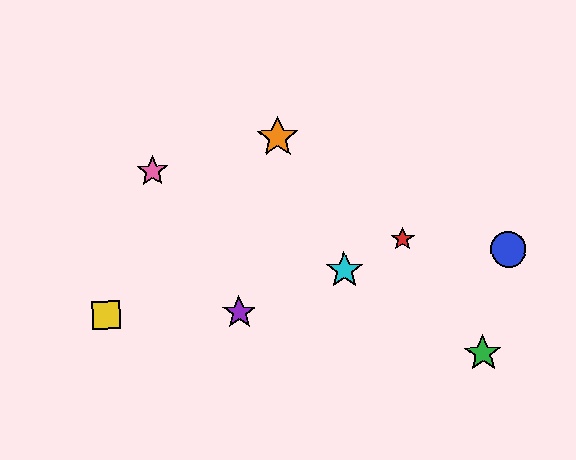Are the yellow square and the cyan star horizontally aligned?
No, the yellow square is at y≈315 and the cyan star is at y≈270.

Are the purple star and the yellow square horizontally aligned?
Yes, both are at y≈312.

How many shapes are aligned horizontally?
2 shapes (the yellow square, the purple star) are aligned horizontally.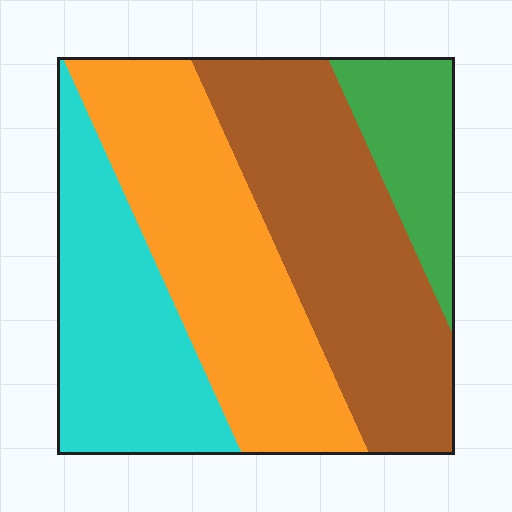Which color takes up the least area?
Green, at roughly 10%.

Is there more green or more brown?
Brown.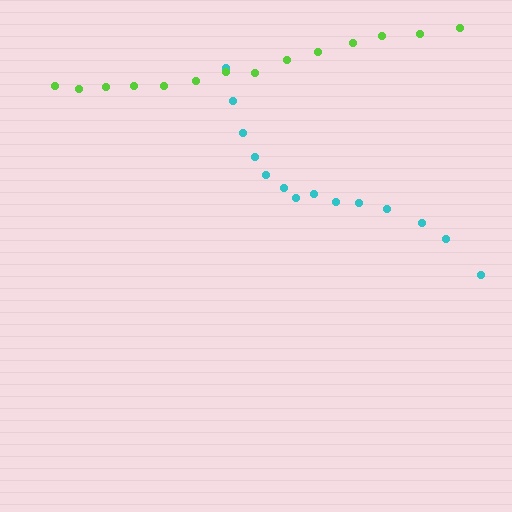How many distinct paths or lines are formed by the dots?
There are 2 distinct paths.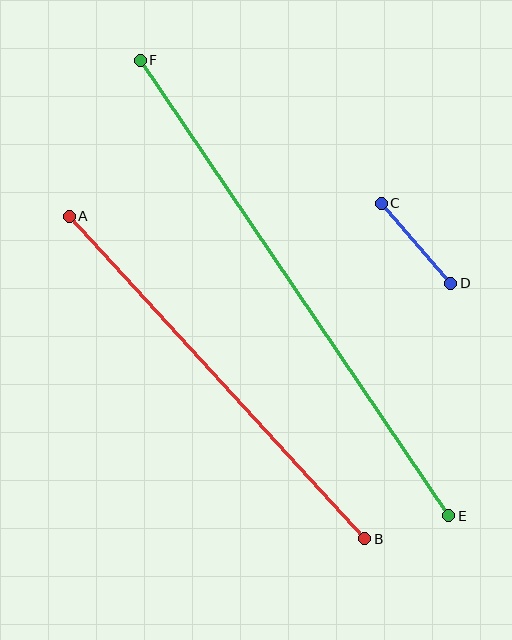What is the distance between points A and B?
The distance is approximately 437 pixels.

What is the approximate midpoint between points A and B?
The midpoint is at approximately (217, 378) pixels.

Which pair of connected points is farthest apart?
Points E and F are farthest apart.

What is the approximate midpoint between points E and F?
The midpoint is at approximately (294, 288) pixels.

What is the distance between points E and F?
The distance is approximately 551 pixels.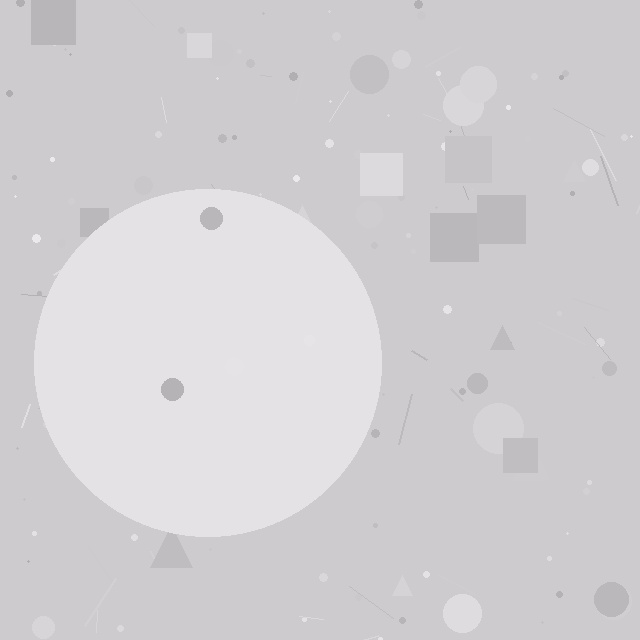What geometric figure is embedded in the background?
A circle is embedded in the background.